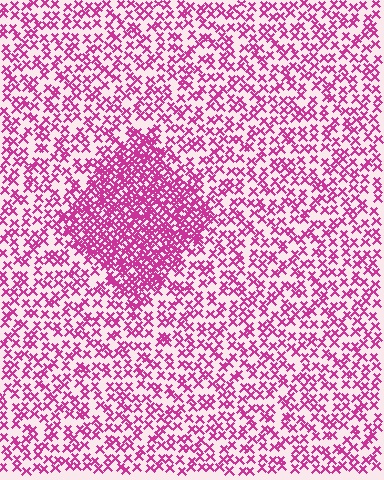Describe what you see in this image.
The image contains small magenta elements arranged at two different densities. A diamond-shaped region is visible where the elements are more densely packed than the surrounding area.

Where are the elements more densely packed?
The elements are more densely packed inside the diamond boundary.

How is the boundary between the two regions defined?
The boundary is defined by a change in element density (approximately 2.3x ratio). All elements are the same color, size, and shape.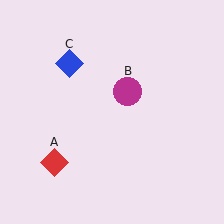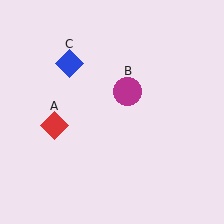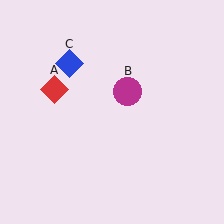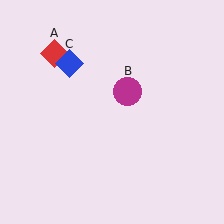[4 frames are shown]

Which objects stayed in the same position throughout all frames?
Magenta circle (object B) and blue diamond (object C) remained stationary.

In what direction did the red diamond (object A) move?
The red diamond (object A) moved up.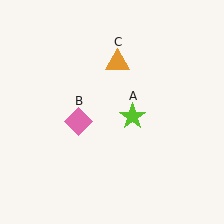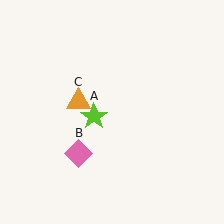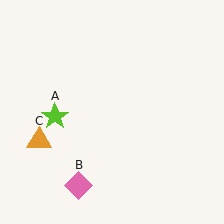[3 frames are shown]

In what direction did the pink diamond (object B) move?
The pink diamond (object B) moved down.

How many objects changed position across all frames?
3 objects changed position: lime star (object A), pink diamond (object B), orange triangle (object C).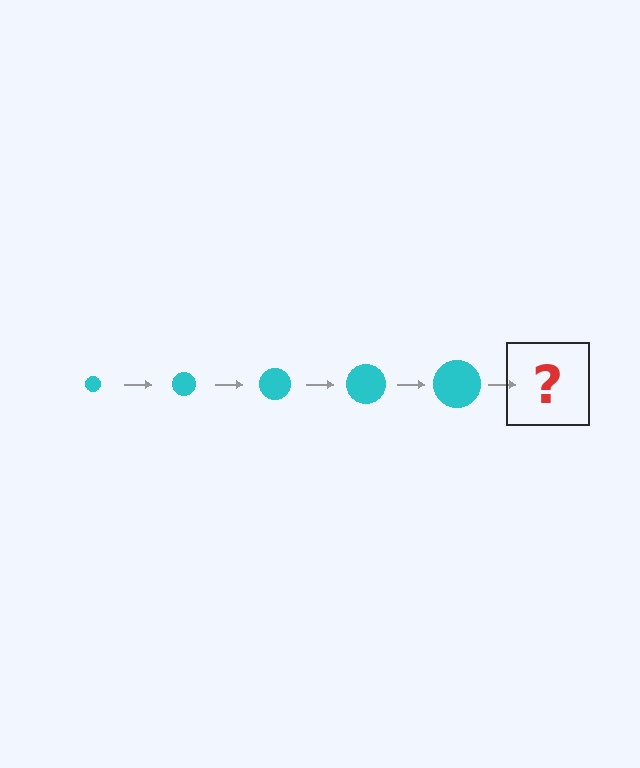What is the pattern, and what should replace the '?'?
The pattern is that the circle gets progressively larger each step. The '?' should be a cyan circle, larger than the previous one.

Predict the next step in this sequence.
The next step is a cyan circle, larger than the previous one.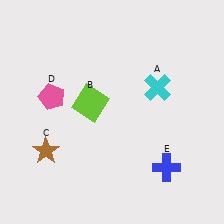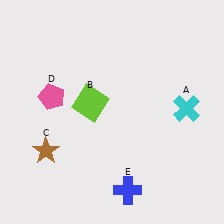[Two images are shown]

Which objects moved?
The objects that moved are: the cyan cross (A), the blue cross (E).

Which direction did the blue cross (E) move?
The blue cross (E) moved left.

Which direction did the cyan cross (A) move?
The cyan cross (A) moved right.